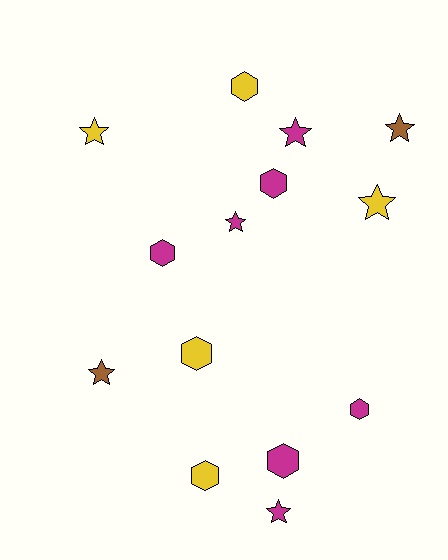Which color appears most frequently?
Magenta, with 7 objects.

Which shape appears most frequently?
Hexagon, with 7 objects.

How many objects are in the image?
There are 14 objects.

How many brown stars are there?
There are 2 brown stars.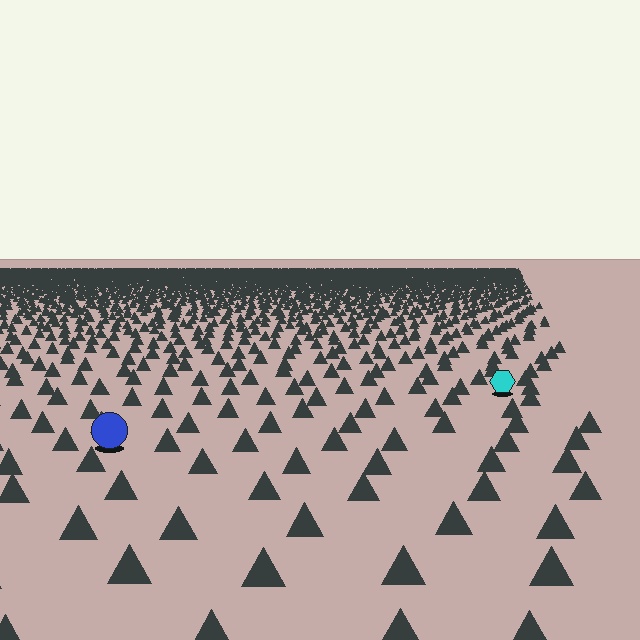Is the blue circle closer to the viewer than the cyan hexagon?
Yes. The blue circle is closer — you can tell from the texture gradient: the ground texture is coarser near it.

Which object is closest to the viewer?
The blue circle is closest. The texture marks near it are larger and more spread out.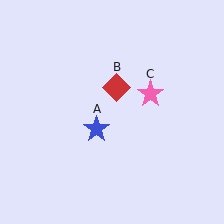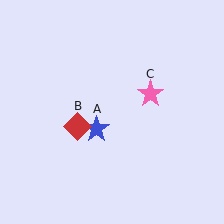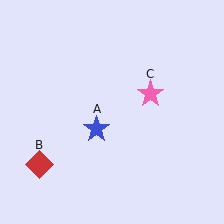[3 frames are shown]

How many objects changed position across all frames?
1 object changed position: red diamond (object B).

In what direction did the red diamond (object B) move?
The red diamond (object B) moved down and to the left.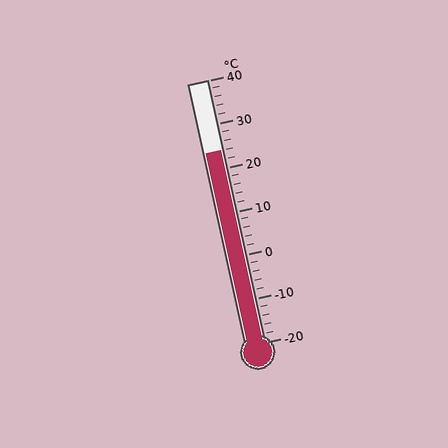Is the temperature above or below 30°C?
The temperature is below 30°C.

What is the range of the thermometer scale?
The thermometer scale ranges from -20°C to 40°C.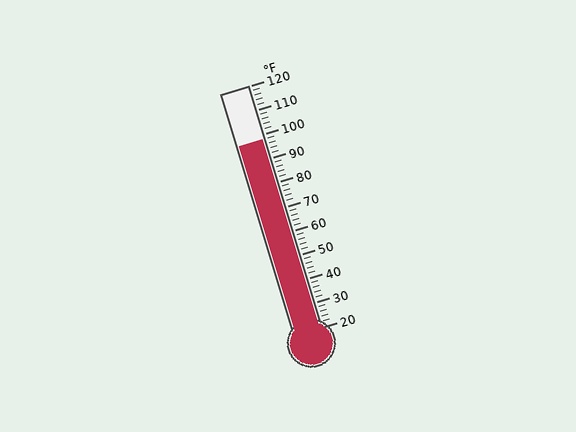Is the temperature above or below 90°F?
The temperature is above 90°F.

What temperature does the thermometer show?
The thermometer shows approximately 98°F.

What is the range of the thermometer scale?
The thermometer scale ranges from 20°F to 120°F.